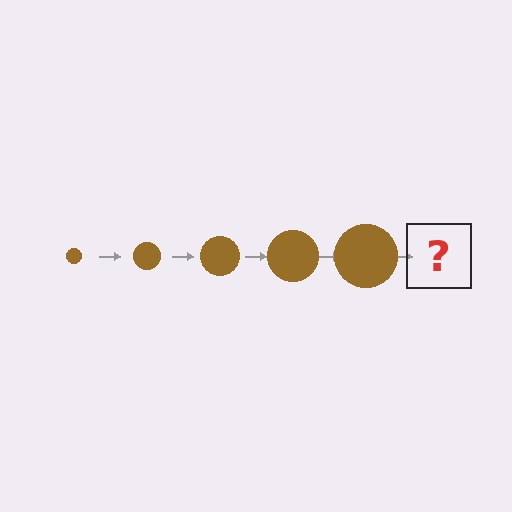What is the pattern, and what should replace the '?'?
The pattern is that the circle gets progressively larger each step. The '?' should be a brown circle, larger than the previous one.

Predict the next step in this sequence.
The next step is a brown circle, larger than the previous one.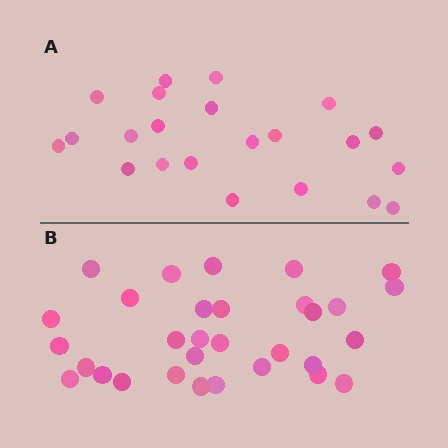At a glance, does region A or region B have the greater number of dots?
Region B (the bottom region) has more dots.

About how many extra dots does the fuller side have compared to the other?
Region B has roughly 8 or so more dots than region A.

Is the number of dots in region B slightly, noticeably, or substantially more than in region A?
Region B has noticeably more, but not dramatically so. The ratio is roughly 1.4 to 1.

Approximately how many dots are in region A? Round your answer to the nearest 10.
About 20 dots. (The exact count is 22, which rounds to 20.)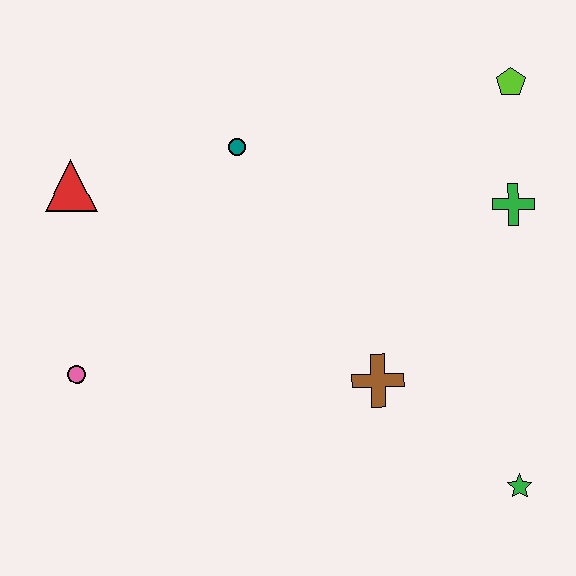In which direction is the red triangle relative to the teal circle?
The red triangle is to the left of the teal circle.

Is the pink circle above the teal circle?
No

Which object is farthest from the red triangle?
The green star is farthest from the red triangle.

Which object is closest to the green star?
The brown cross is closest to the green star.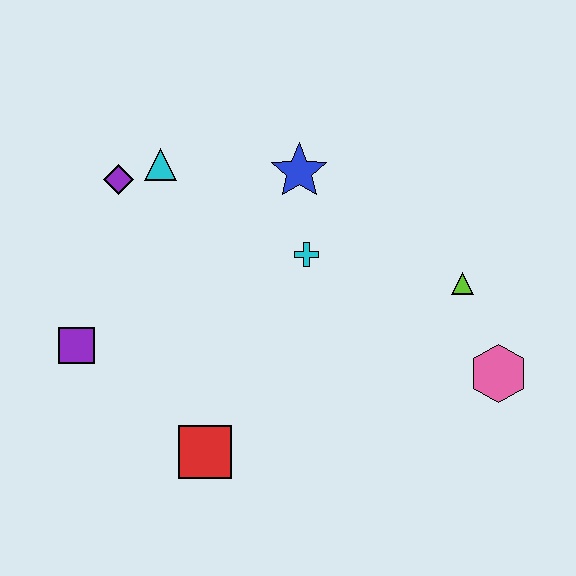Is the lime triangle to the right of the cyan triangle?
Yes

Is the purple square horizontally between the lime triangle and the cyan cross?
No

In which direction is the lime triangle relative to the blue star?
The lime triangle is to the right of the blue star.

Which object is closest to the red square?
The purple square is closest to the red square.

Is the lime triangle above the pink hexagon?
Yes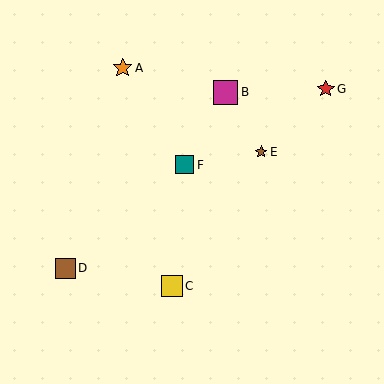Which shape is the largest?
The magenta square (labeled B) is the largest.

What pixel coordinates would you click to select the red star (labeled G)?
Click at (326, 89) to select the red star G.